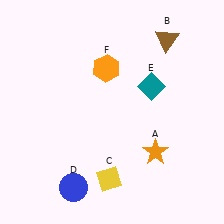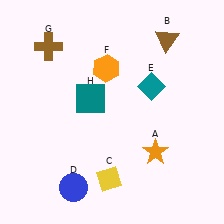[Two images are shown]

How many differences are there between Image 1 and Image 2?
There are 2 differences between the two images.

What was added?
A brown cross (G), a teal square (H) were added in Image 2.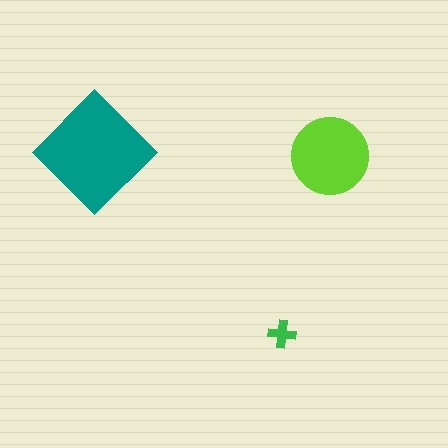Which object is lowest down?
The green cross is bottommost.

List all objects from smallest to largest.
The green cross, the lime circle, the teal diamond.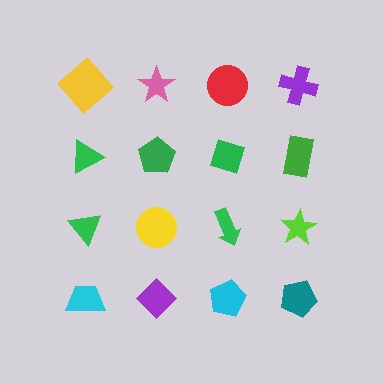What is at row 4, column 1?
A cyan trapezoid.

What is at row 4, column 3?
A cyan pentagon.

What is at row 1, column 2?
A pink star.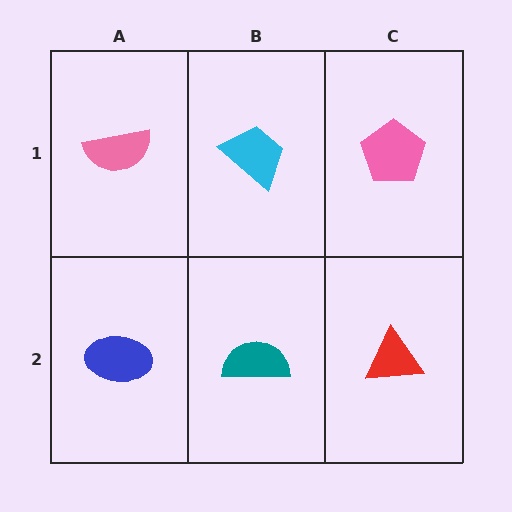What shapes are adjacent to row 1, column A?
A blue ellipse (row 2, column A), a cyan trapezoid (row 1, column B).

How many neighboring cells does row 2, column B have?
3.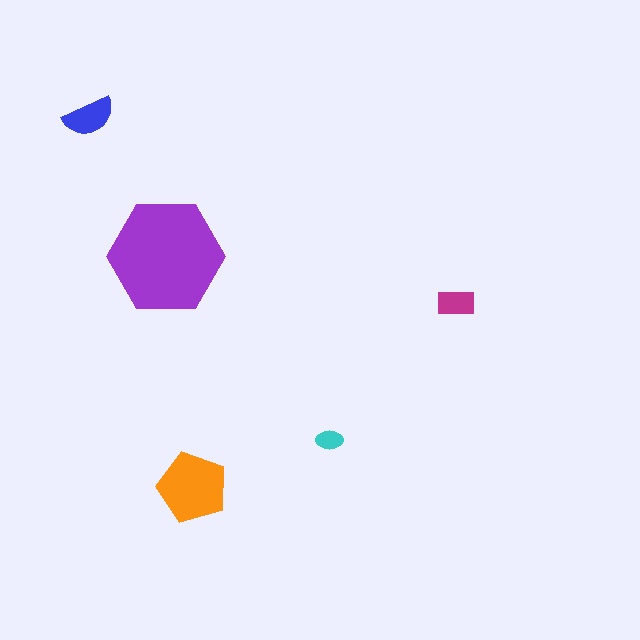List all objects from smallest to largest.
The cyan ellipse, the magenta rectangle, the blue semicircle, the orange pentagon, the purple hexagon.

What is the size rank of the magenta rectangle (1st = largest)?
4th.